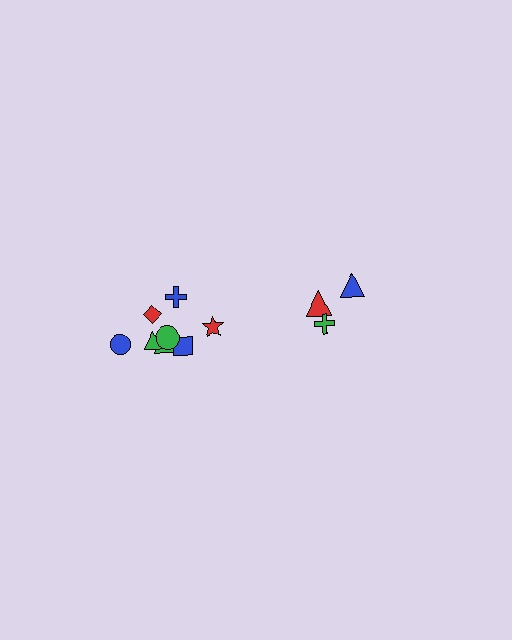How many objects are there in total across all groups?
There are 11 objects.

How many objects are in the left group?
There are 8 objects.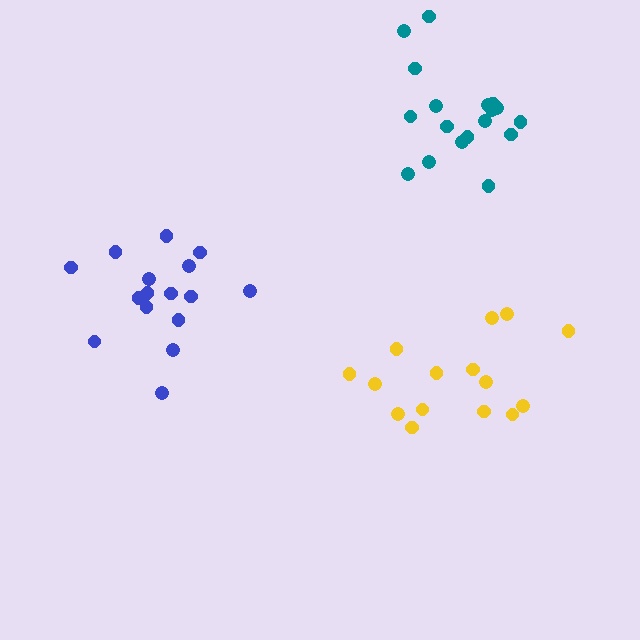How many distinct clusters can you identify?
There are 3 distinct clusters.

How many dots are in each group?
Group 1: 18 dots, Group 2: 16 dots, Group 3: 15 dots (49 total).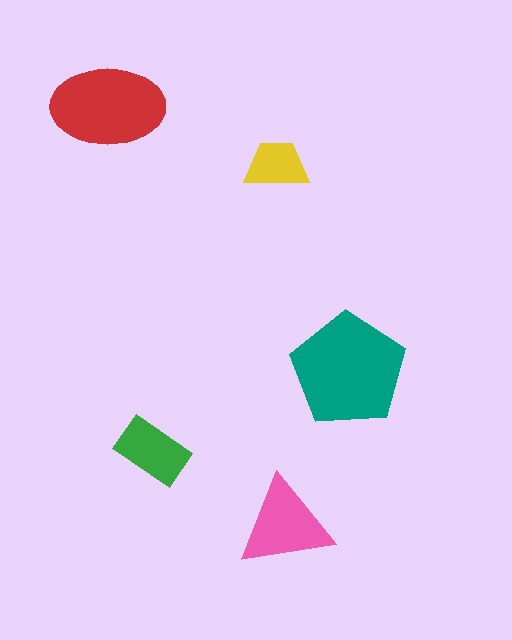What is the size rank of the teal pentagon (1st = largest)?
1st.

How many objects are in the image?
There are 5 objects in the image.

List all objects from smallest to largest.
The yellow trapezoid, the green rectangle, the pink triangle, the red ellipse, the teal pentagon.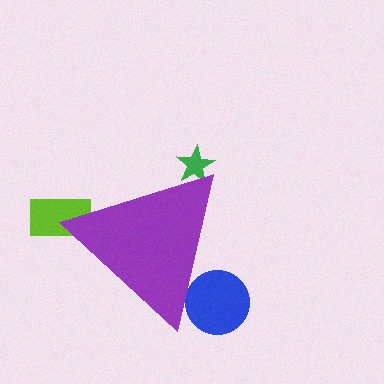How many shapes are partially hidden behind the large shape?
3 shapes are partially hidden.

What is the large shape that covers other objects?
A purple triangle.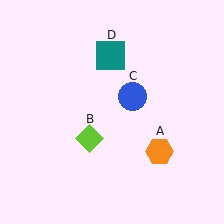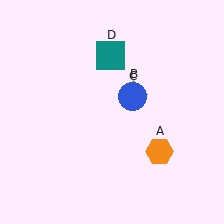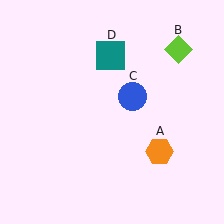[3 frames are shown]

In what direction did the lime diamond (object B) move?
The lime diamond (object B) moved up and to the right.